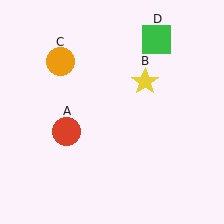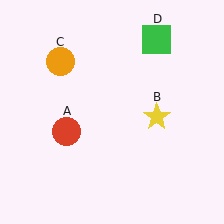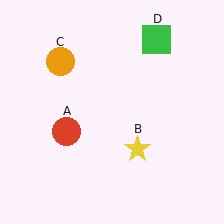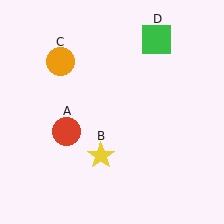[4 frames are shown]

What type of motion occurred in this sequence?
The yellow star (object B) rotated clockwise around the center of the scene.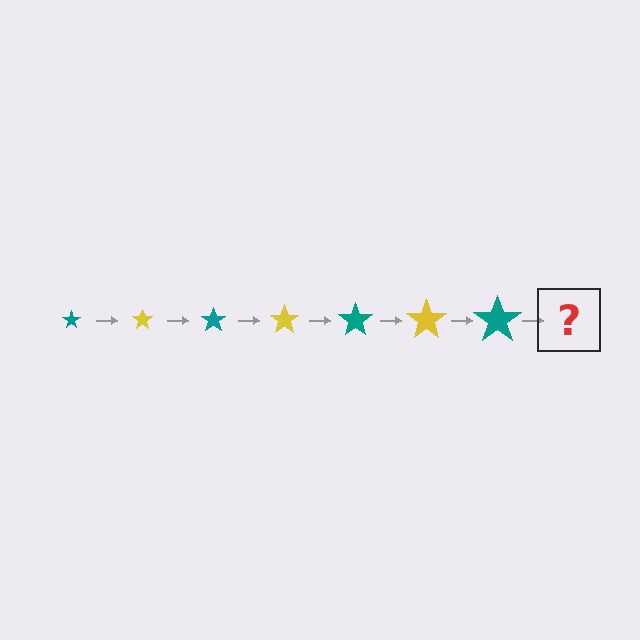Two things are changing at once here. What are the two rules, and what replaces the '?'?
The two rules are that the star grows larger each step and the color cycles through teal and yellow. The '?' should be a yellow star, larger than the previous one.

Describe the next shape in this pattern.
It should be a yellow star, larger than the previous one.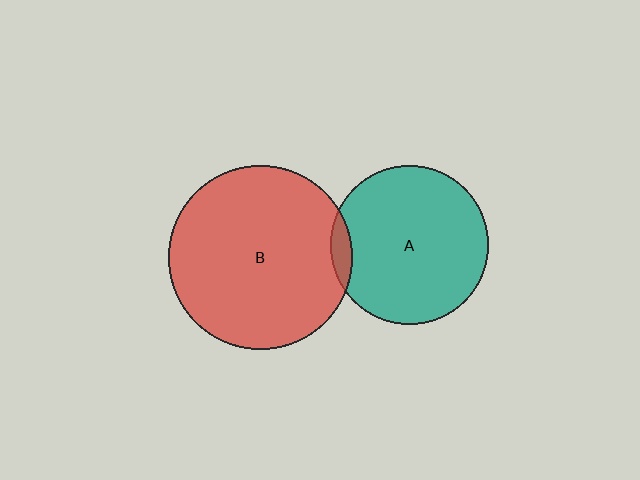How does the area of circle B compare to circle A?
Approximately 1.4 times.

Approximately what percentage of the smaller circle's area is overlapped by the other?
Approximately 5%.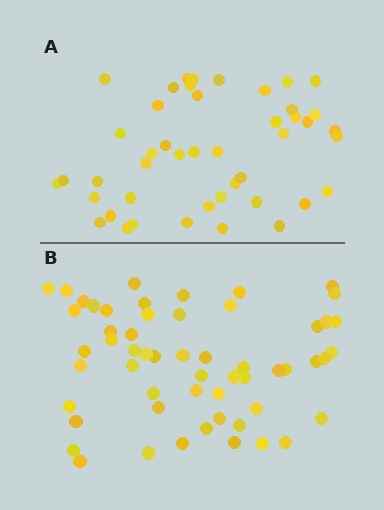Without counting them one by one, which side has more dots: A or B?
Region B (the bottom region) has more dots.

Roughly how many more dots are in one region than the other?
Region B has roughly 12 or so more dots than region A.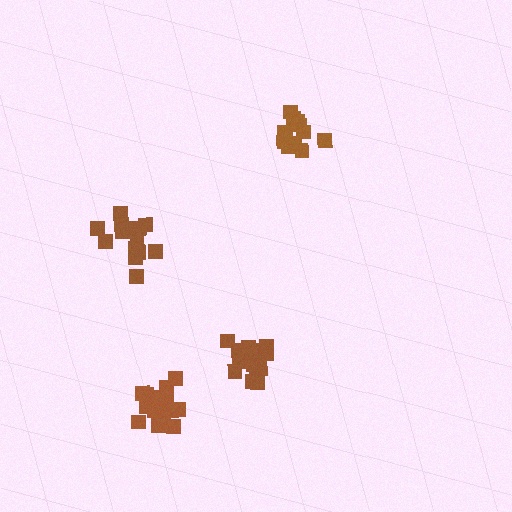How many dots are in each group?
Group 1: 13 dots, Group 2: 16 dots, Group 3: 18 dots, Group 4: 16 dots (63 total).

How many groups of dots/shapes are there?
There are 4 groups.